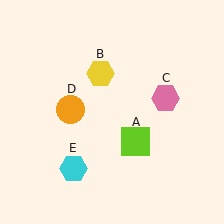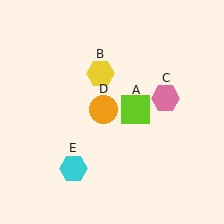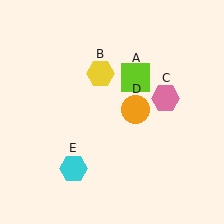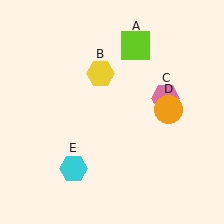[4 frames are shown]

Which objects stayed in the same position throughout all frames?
Yellow hexagon (object B) and pink hexagon (object C) and cyan hexagon (object E) remained stationary.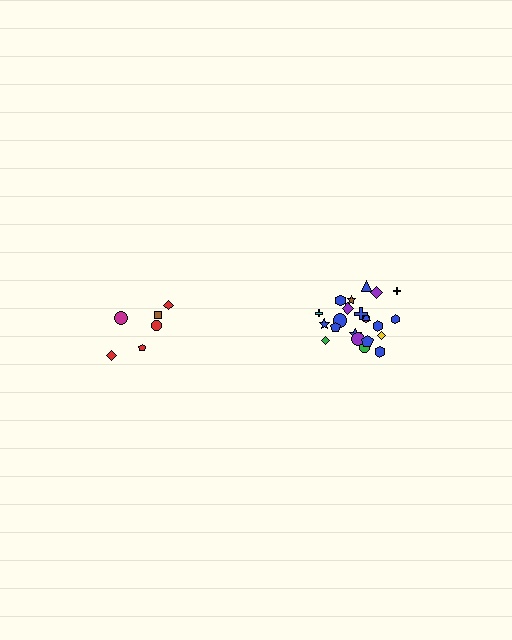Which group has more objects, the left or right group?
The right group.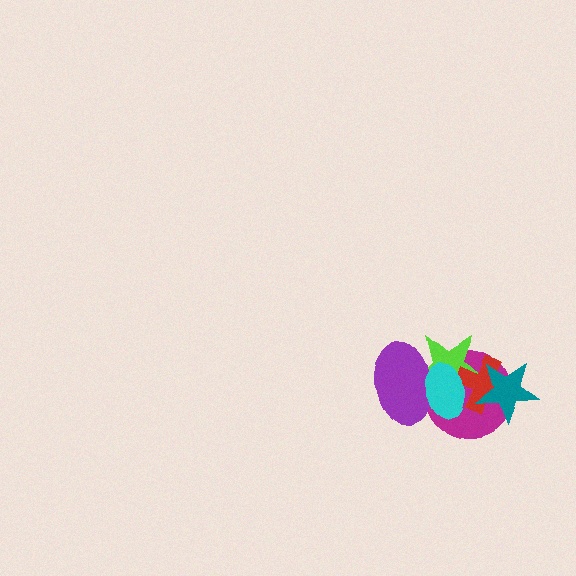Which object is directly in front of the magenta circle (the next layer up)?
The lime star is directly in front of the magenta circle.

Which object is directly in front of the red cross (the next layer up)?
The teal star is directly in front of the red cross.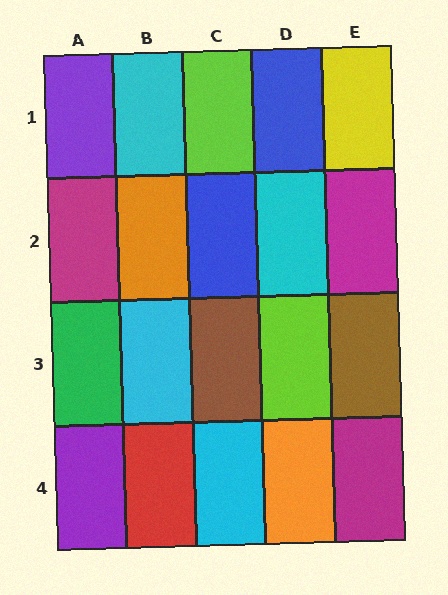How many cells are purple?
2 cells are purple.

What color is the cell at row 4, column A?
Purple.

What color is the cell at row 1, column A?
Purple.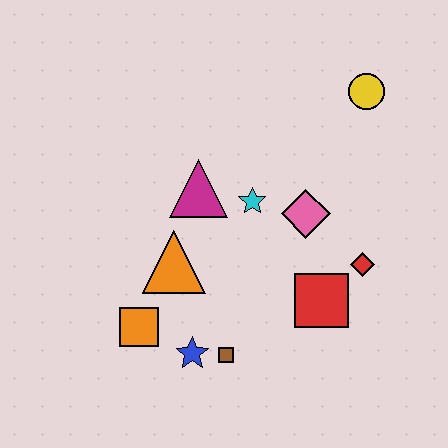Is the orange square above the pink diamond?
No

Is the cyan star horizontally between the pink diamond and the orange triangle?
Yes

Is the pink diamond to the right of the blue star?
Yes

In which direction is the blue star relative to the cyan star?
The blue star is below the cyan star.